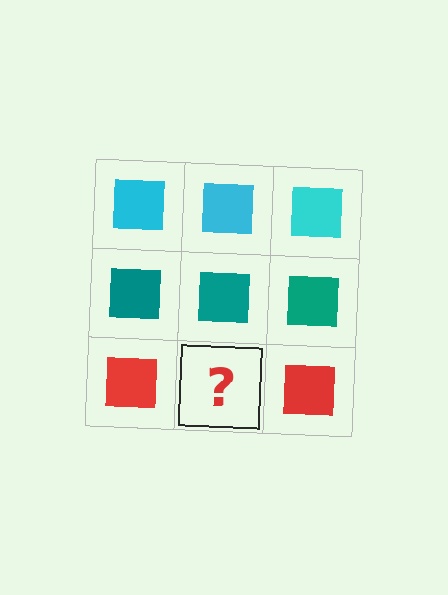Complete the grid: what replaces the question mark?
The question mark should be replaced with a red square.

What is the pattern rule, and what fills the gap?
The rule is that each row has a consistent color. The gap should be filled with a red square.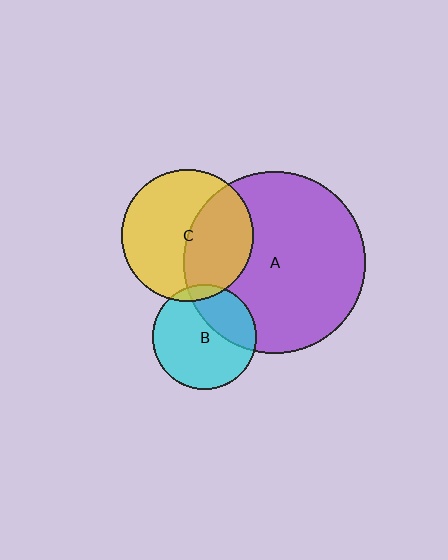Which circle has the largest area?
Circle A (purple).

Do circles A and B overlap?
Yes.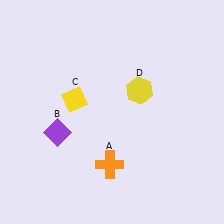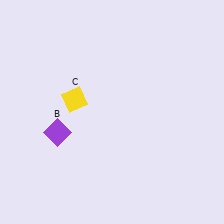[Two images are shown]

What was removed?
The yellow hexagon (D), the orange cross (A) were removed in Image 2.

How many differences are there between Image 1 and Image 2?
There are 2 differences between the two images.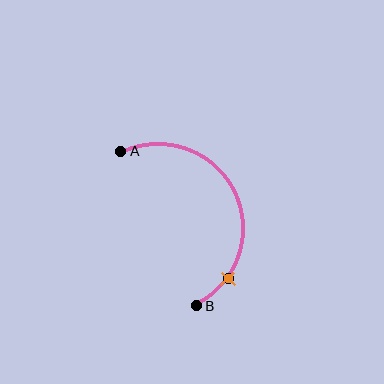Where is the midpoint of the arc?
The arc midpoint is the point on the curve farthest from the straight line joining A and B. It sits to the right of that line.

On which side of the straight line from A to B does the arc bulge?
The arc bulges to the right of the straight line connecting A and B.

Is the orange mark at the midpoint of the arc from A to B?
No. The orange mark lies on the arc but is closer to endpoint B. The arc midpoint would be at the point on the curve equidistant along the arc from both A and B.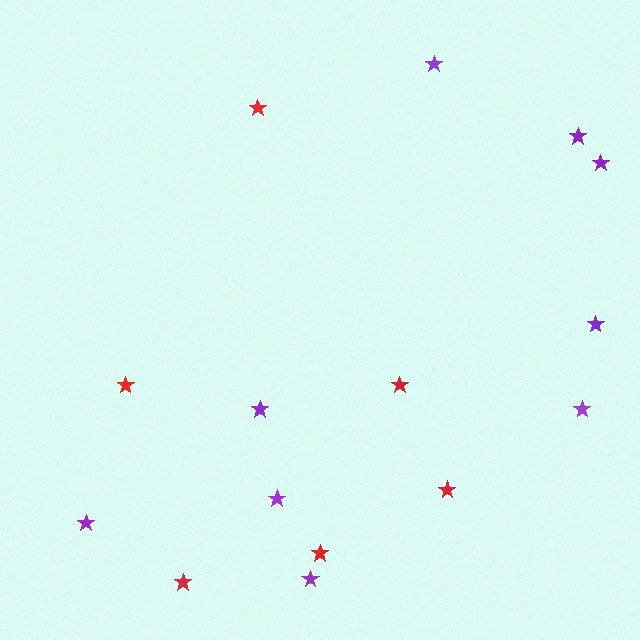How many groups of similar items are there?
There are 2 groups: one group of red stars (6) and one group of purple stars (9).